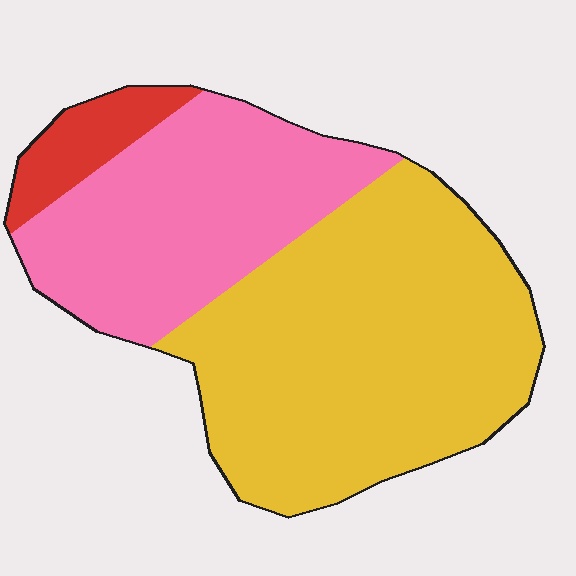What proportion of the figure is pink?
Pink covers around 35% of the figure.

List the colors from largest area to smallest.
From largest to smallest: yellow, pink, red.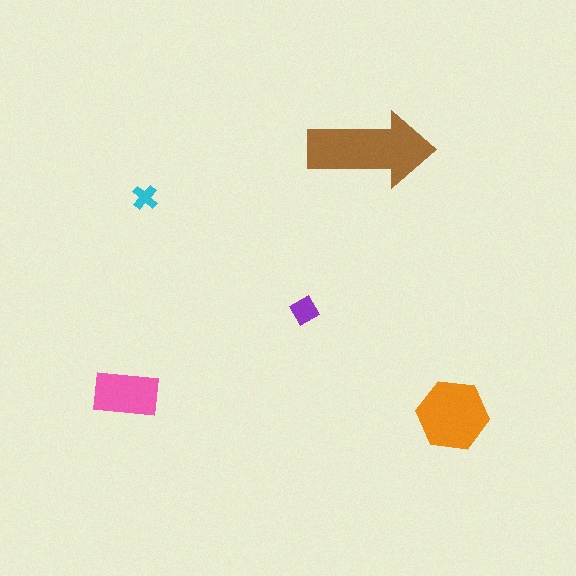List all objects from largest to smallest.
The brown arrow, the orange hexagon, the pink rectangle, the purple diamond, the cyan cross.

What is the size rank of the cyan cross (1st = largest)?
5th.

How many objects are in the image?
There are 5 objects in the image.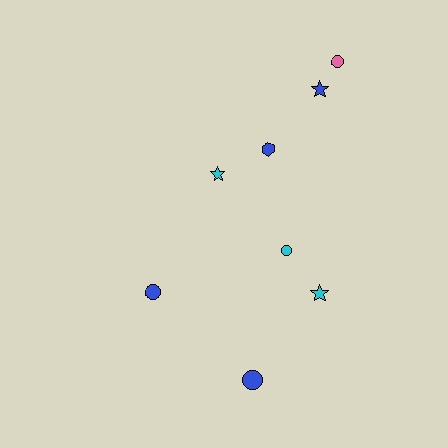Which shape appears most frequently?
Circle, with 4 objects.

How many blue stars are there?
There is 1 blue star.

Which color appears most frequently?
Blue, with 4 objects.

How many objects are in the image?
There are 8 objects.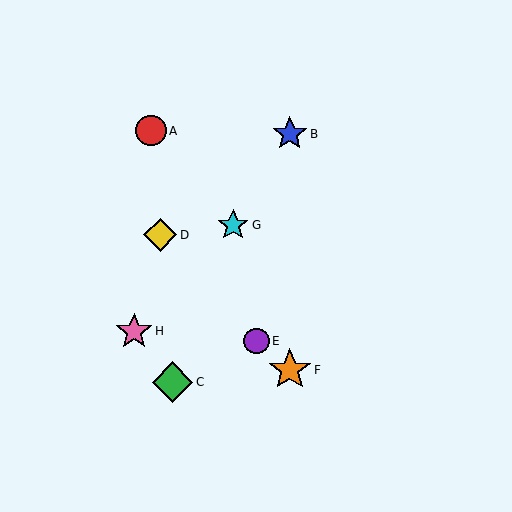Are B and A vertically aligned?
No, B is at x≈290 and A is at x≈151.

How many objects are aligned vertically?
2 objects (B, F) are aligned vertically.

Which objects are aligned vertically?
Objects B, F are aligned vertically.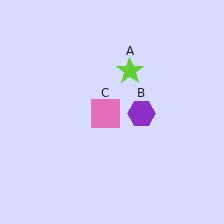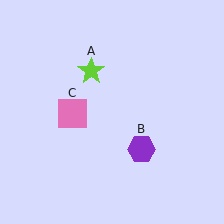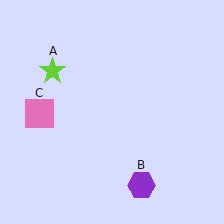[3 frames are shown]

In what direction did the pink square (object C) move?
The pink square (object C) moved left.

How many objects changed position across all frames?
3 objects changed position: lime star (object A), purple hexagon (object B), pink square (object C).